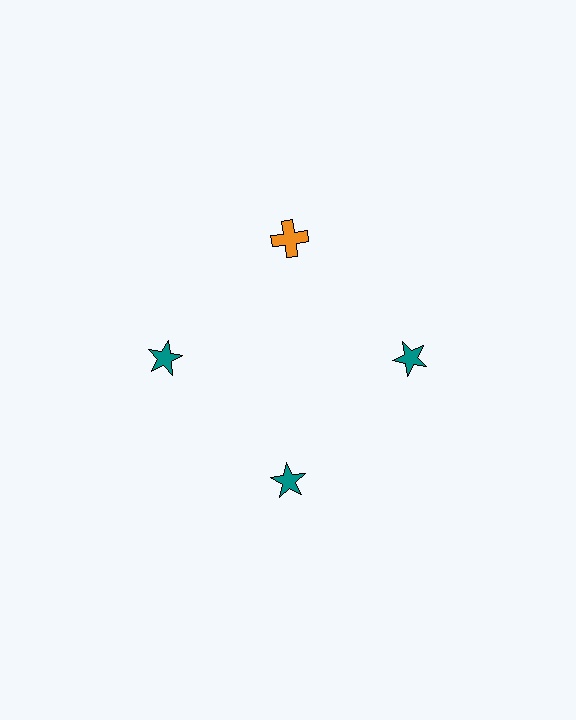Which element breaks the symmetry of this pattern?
The orange cross at roughly the 12 o'clock position breaks the symmetry. All other shapes are teal stars.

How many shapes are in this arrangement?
There are 4 shapes arranged in a ring pattern.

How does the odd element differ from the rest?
It differs in both color (orange instead of teal) and shape (cross instead of star).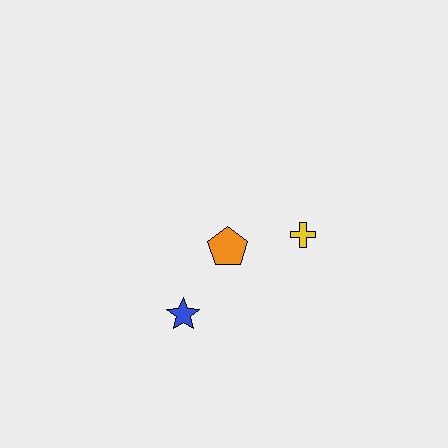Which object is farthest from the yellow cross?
The blue star is farthest from the yellow cross.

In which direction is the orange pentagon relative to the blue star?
The orange pentagon is above the blue star.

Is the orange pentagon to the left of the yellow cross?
Yes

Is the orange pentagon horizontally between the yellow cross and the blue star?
Yes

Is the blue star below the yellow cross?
Yes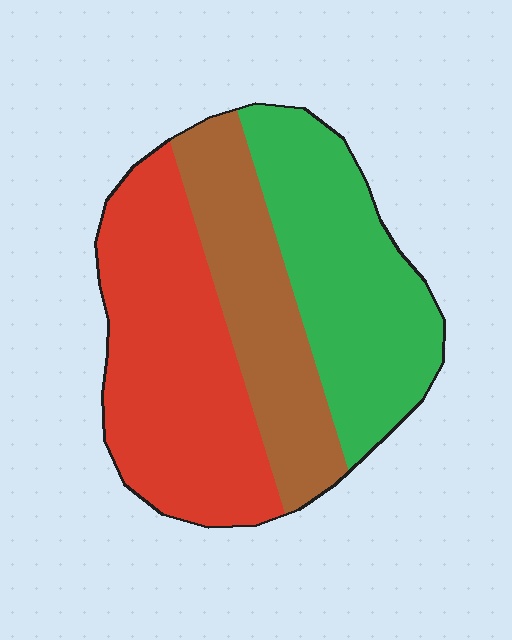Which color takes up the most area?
Red, at roughly 40%.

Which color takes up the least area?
Brown, at roughly 25%.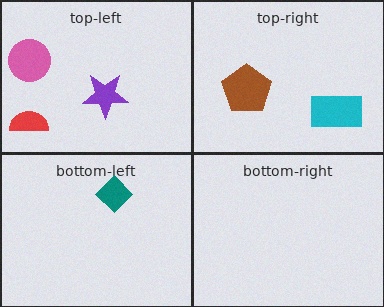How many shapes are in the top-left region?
3.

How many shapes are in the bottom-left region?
1.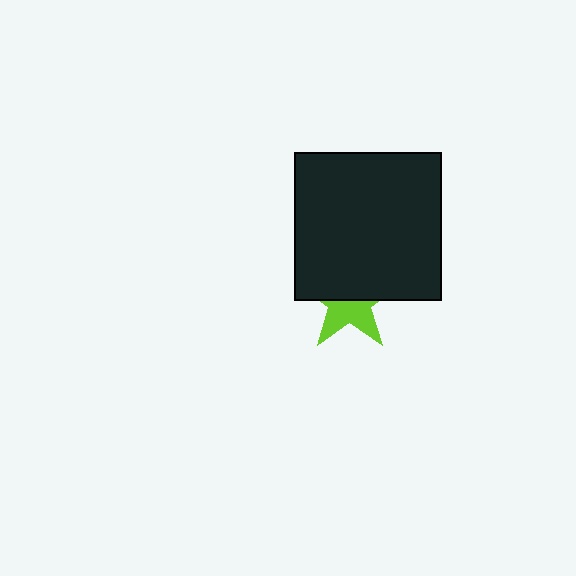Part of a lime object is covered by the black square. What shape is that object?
It is a star.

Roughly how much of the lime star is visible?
A small part of it is visible (roughly 45%).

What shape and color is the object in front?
The object in front is a black square.